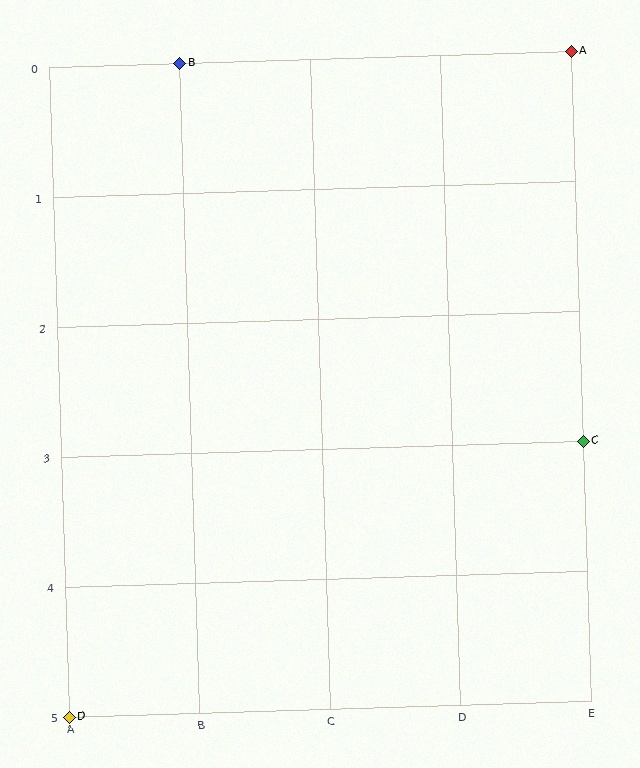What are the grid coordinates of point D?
Point D is at grid coordinates (A, 5).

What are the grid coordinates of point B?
Point B is at grid coordinates (B, 0).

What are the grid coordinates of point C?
Point C is at grid coordinates (E, 3).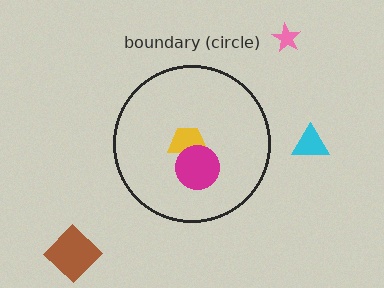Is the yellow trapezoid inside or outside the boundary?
Inside.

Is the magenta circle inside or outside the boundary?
Inside.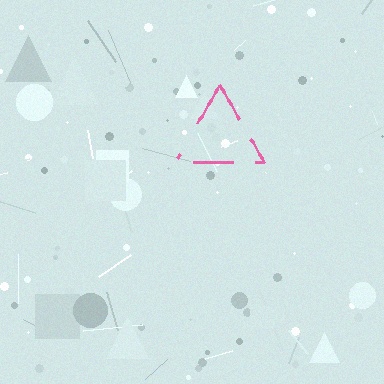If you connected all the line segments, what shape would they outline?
They would outline a triangle.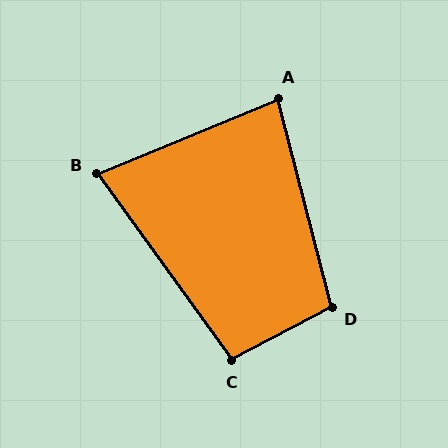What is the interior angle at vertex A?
Approximately 82 degrees (acute).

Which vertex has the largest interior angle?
D, at approximately 103 degrees.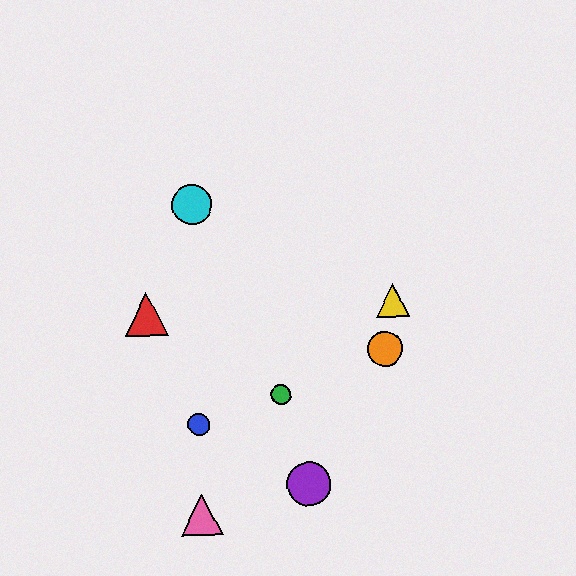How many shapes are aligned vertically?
3 shapes (the blue circle, the cyan circle, the pink triangle) are aligned vertically.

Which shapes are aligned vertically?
The blue circle, the cyan circle, the pink triangle are aligned vertically.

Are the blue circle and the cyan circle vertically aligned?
Yes, both are at x≈199.